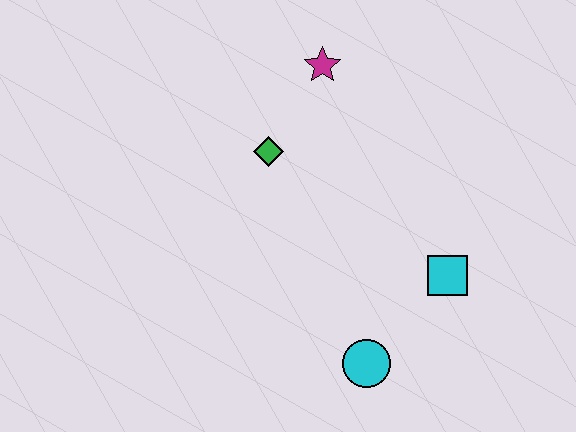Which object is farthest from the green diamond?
The cyan circle is farthest from the green diamond.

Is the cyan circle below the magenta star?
Yes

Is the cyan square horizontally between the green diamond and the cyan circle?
No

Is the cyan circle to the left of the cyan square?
Yes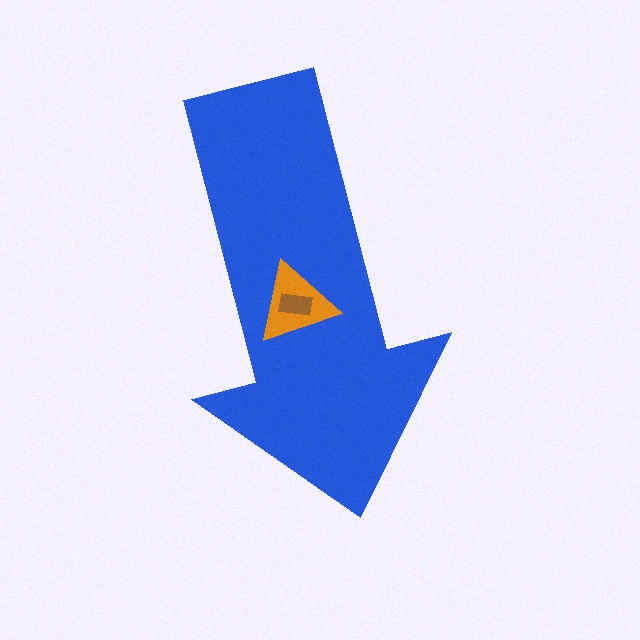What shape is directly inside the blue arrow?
The orange triangle.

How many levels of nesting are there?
3.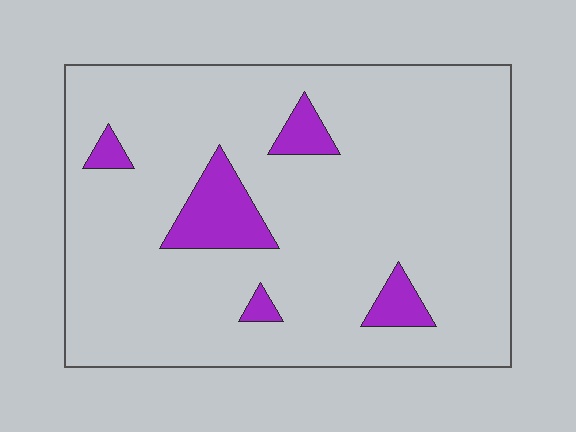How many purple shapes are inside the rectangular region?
5.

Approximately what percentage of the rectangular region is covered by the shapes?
Approximately 10%.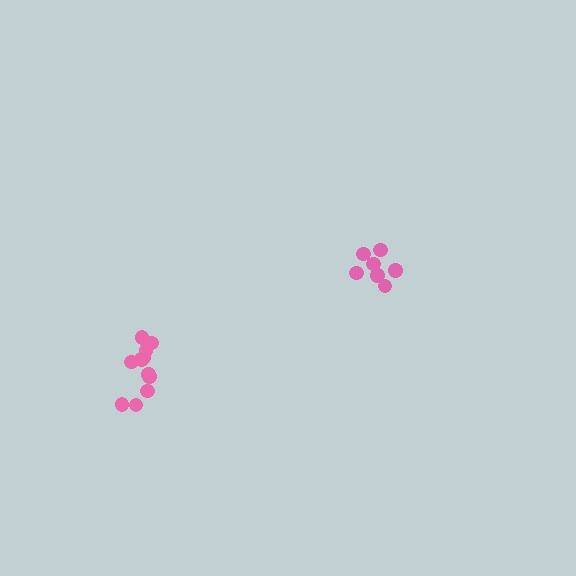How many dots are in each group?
Group 1: 7 dots, Group 2: 11 dots (18 total).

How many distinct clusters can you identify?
There are 2 distinct clusters.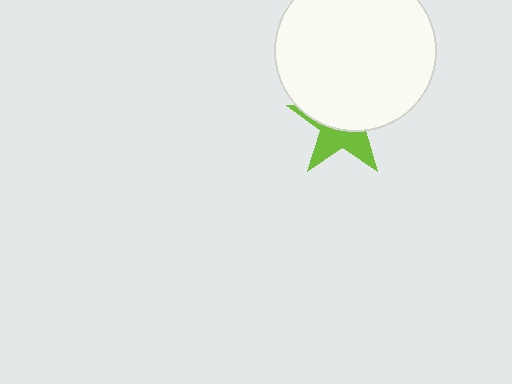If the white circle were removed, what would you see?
You would see the complete lime star.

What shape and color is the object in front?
The object in front is a white circle.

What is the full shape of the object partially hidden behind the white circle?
The partially hidden object is a lime star.